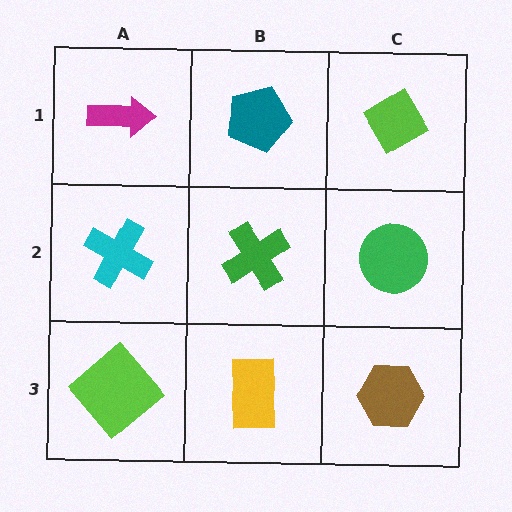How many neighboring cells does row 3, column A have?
2.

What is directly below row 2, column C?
A brown hexagon.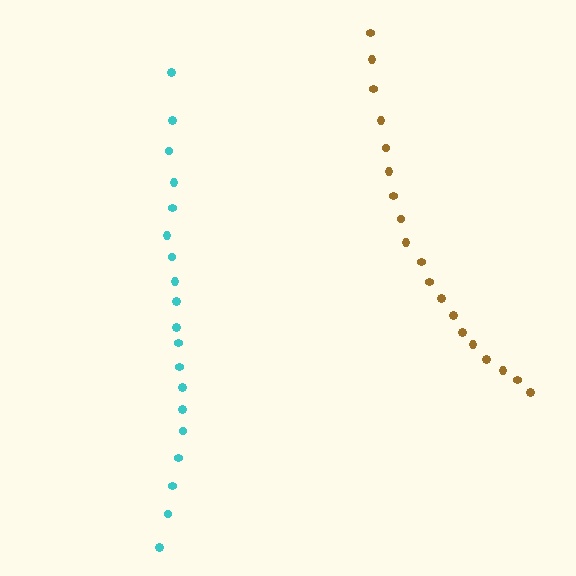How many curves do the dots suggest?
There are 2 distinct paths.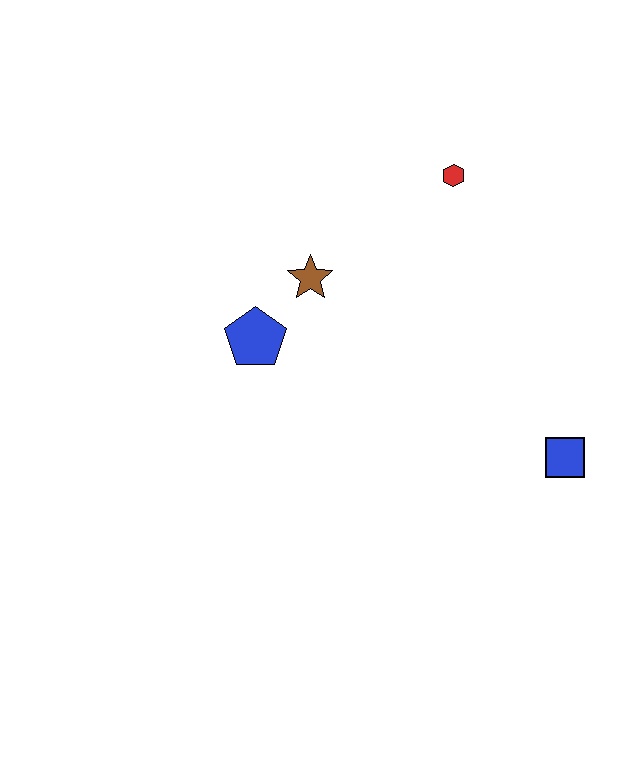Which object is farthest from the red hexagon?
The blue square is farthest from the red hexagon.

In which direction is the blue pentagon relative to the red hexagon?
The blue pentagon is to the left of the red hexagon.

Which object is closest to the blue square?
The red hexagon is closest to the blue square.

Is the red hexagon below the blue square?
No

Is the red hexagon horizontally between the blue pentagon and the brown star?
No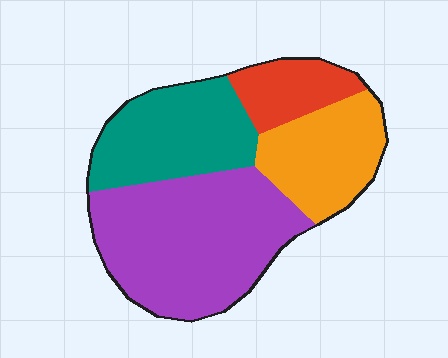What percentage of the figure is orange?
Orange takes up about one fifth (1/5) of the figure.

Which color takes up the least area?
Red, at roughly 10%.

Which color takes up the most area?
Purple, at roughly 45%.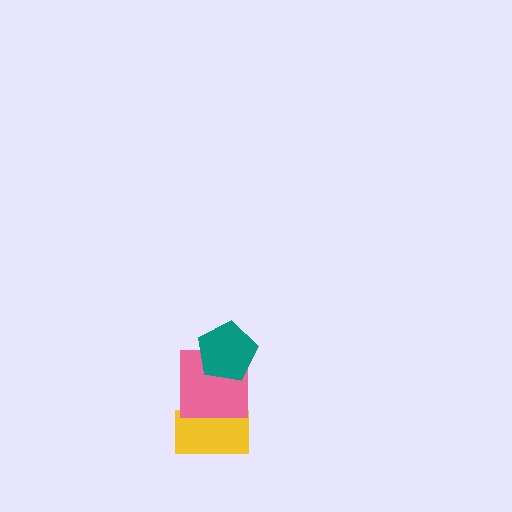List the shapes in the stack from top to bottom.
From top to bottom: the teal pentagon, the pink square, the yellow rectangle.